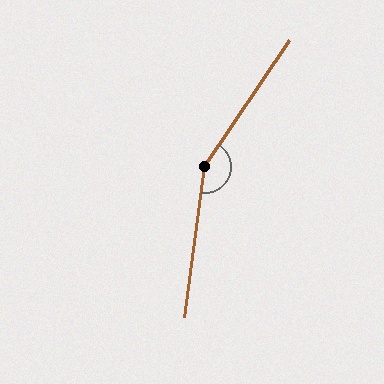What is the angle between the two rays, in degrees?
Approximately 154 degrees.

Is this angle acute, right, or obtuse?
It is obtuse.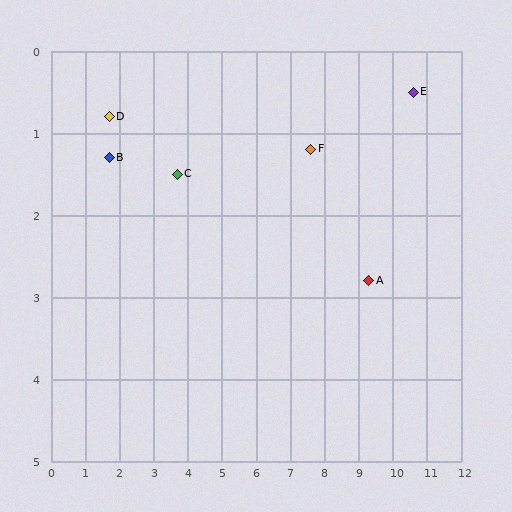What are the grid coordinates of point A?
Point A is at approximately (9.3, 2.8).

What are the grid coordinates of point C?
Point C is at approximately (3.7, 1.5).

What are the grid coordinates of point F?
Point F is at approximately (7.6, 1.2).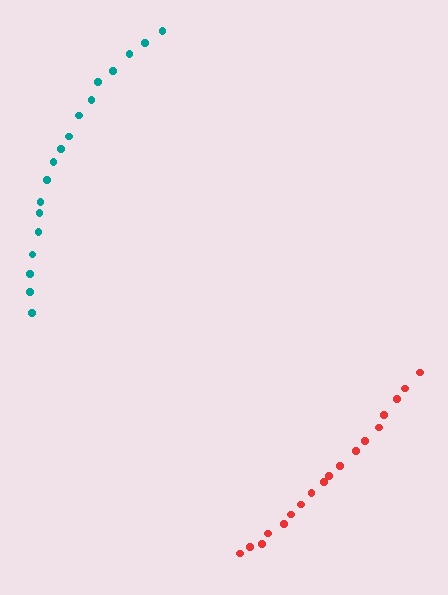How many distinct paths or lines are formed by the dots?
There are 2 distinct paths.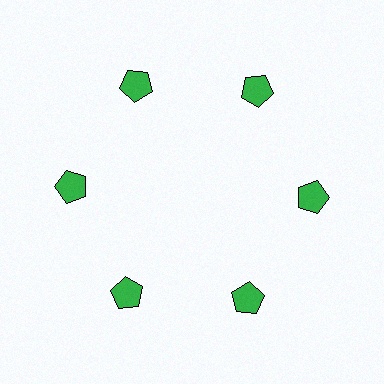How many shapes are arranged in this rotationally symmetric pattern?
There are 6 shapes, arranged in 6 groups of 1.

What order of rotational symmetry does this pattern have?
This pattern has 6-fold rotational symmetry.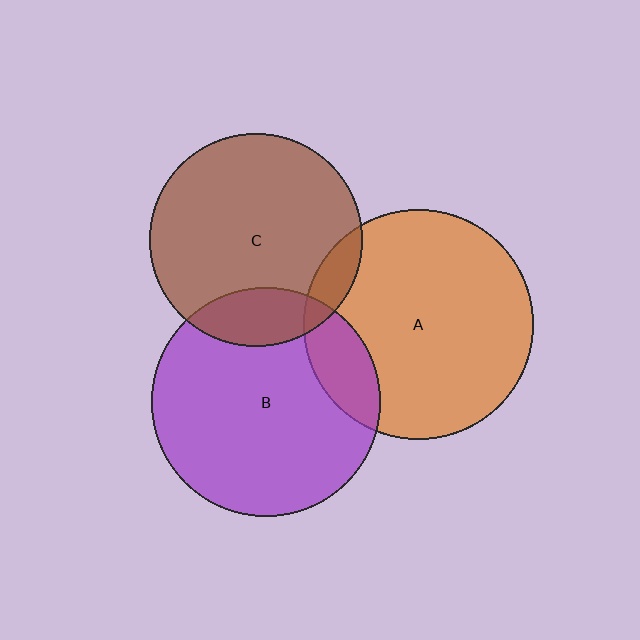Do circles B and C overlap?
Yes.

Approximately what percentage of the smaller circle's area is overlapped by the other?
Approximately 15%.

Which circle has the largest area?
Circle A (orange).